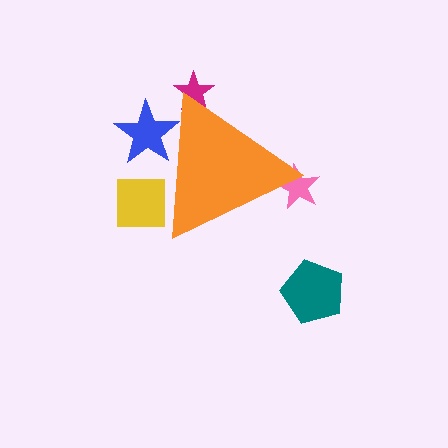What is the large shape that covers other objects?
An orange triangle.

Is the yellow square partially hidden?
Yes, the yellow square is partially hidden behind the orange triangle.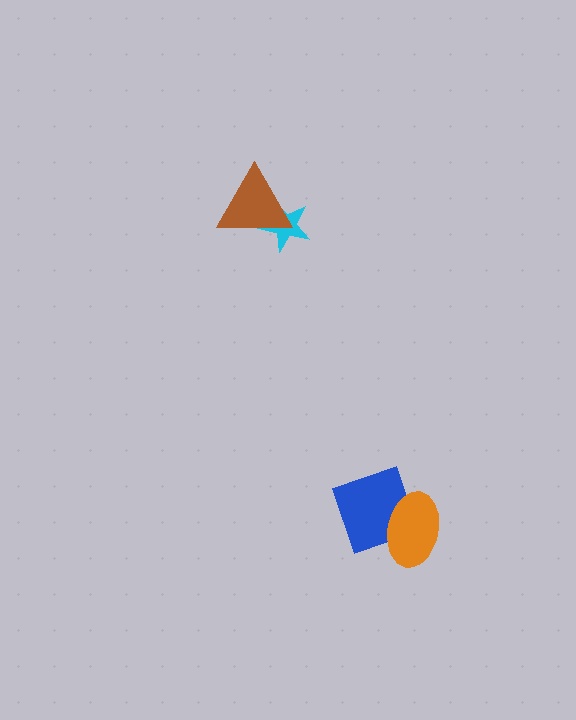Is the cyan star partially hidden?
Yes, it is partially covered by another shape.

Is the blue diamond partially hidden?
Yes, it is partially covered by another shape.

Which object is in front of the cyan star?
The brown triangle is in front of the cyan star.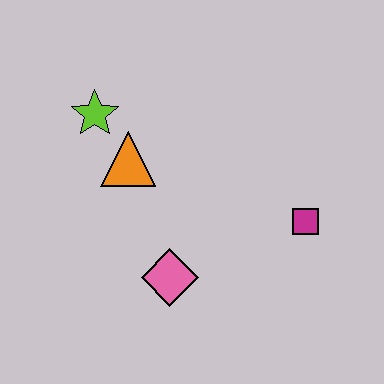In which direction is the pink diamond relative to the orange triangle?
The pink diamond is below the orange triangle.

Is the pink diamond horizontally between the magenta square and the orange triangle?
Yes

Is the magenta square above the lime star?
No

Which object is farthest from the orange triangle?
The magenta square is farthest from the orange triangle.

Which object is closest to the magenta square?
The pink diamond is closest to the magenta square.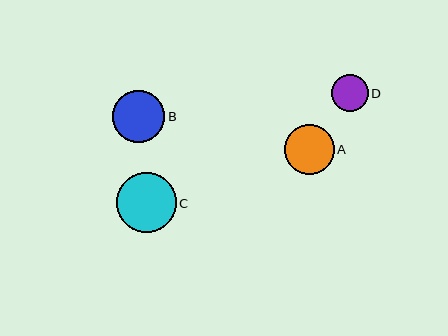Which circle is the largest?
Circle C is the largest with a size of approximately 60 pixels.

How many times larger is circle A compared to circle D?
Circle A is approximately 1.4 times the size of circle D.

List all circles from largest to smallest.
From largest to smallest: C, B, A, D.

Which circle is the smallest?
Circle D is the smallest with a size of approximately 37 pixels.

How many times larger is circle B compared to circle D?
Circle B is approximately 1.4 times the size of circle D.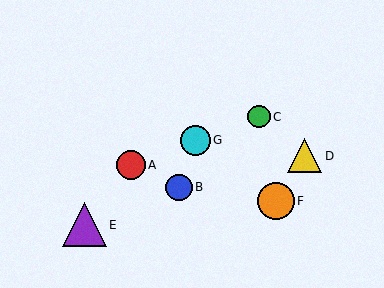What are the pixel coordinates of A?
Object A is at (131, 165).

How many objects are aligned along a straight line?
3 objects (A, C, G) are aligned along a straight line.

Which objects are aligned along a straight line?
Objects A, C, G are aligned along a straight line.